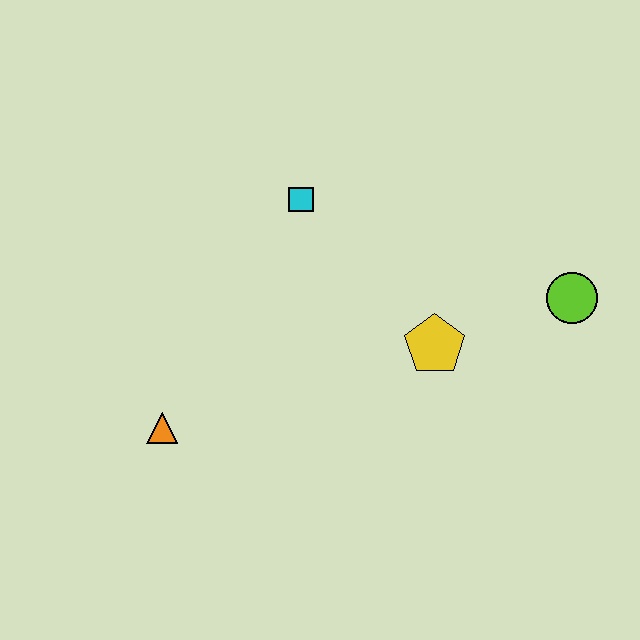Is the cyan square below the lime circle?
No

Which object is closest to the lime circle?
The yellow pentagon is closest to the lime circle.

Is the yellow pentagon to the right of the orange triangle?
Yes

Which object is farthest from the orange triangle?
The lime circle is farthest from the orange triangle.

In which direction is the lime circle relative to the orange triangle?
The lime circle is to the right of the orange triangle.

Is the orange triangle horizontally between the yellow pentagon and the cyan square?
No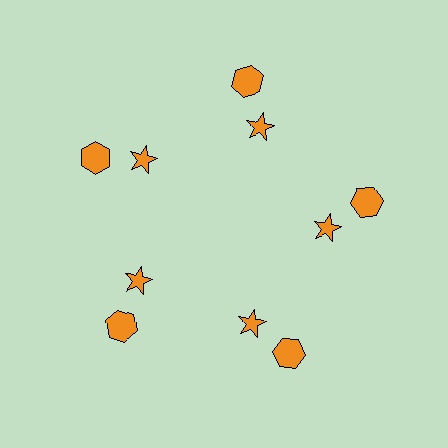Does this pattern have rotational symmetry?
Yes, this pattern has 5-fold rotational symmetry. It looks the same after rotating 72 degrees around the center.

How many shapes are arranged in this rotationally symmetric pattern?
There are 10 shapes, arranged in 5 groups of 2.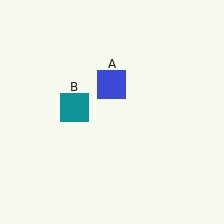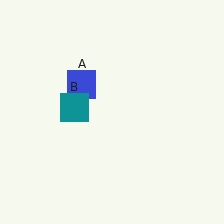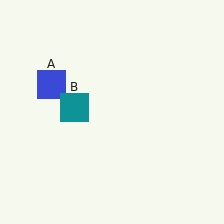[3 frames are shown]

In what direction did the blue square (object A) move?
The blue square (object A) moved left.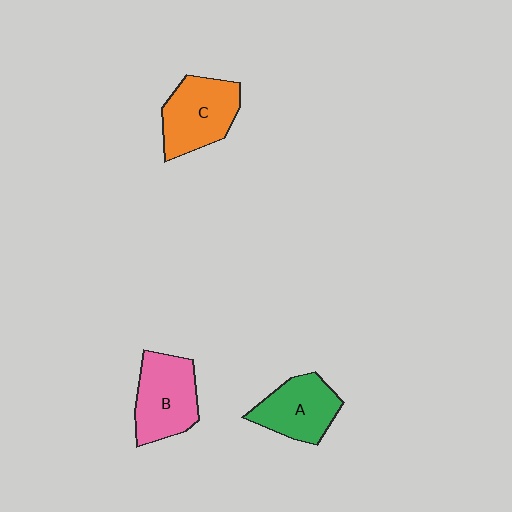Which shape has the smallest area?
Shape A (green).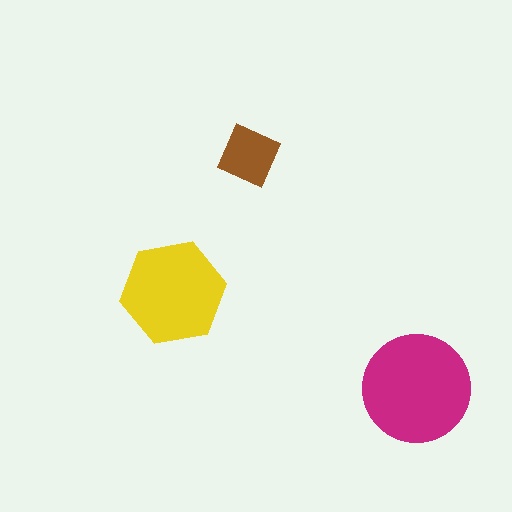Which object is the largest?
The magenta circle.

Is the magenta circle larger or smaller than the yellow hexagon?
Larger.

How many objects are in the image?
There are 3 objects in the image.